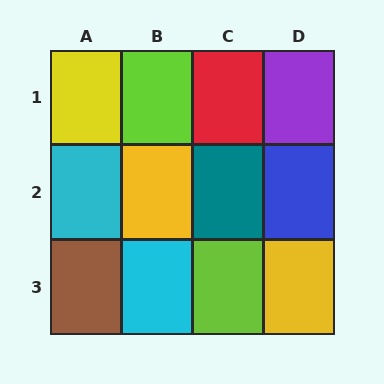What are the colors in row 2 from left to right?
Cyan, yellow, teal, blue.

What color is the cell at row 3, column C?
Lime.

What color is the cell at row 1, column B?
Lime.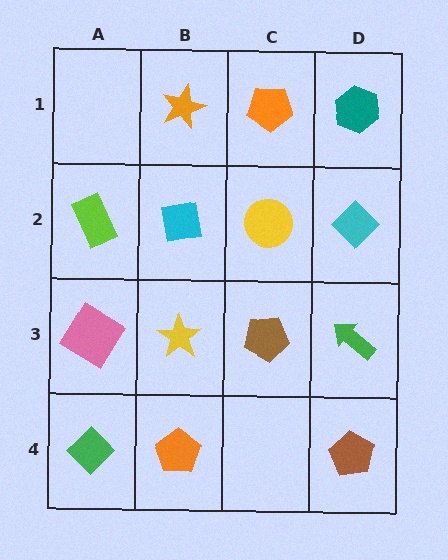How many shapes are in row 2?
4 shapes.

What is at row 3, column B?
A yellow star.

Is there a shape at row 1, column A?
No, that cell is empty.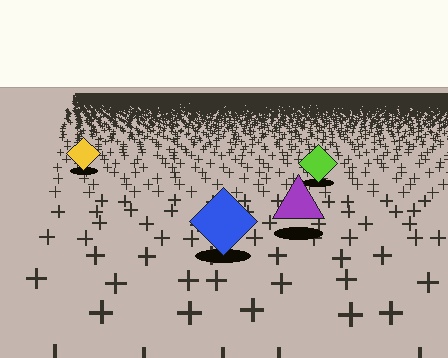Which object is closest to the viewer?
The blue diamond is closest. The texture marks near it are larger and more spread out.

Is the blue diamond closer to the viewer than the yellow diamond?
Yes. The blue diamond is closer — you can tell from the texture gradient: the ground texture is coarser near it.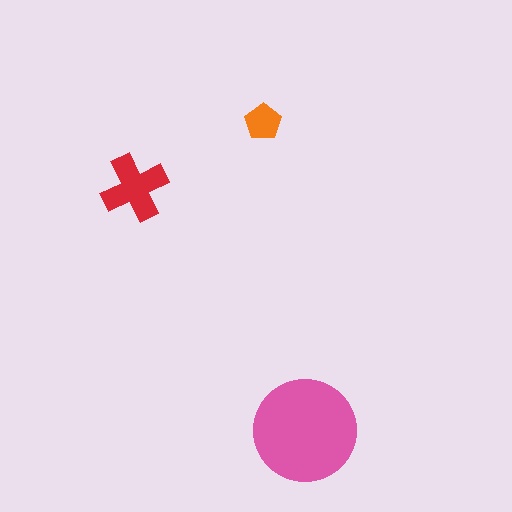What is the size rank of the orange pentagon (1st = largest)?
3rd.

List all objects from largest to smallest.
The pink circle, the red cross, the orange pentagon.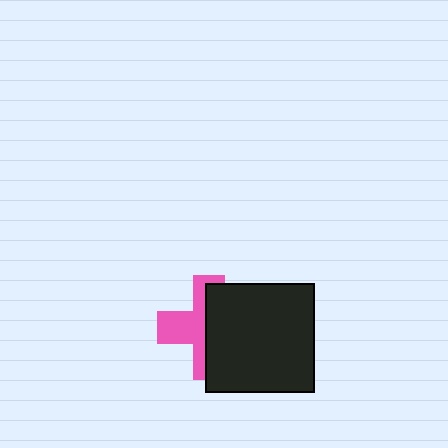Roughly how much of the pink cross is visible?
About half of it is visible (roughly 45%).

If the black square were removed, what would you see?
You would see the complete pink cross.